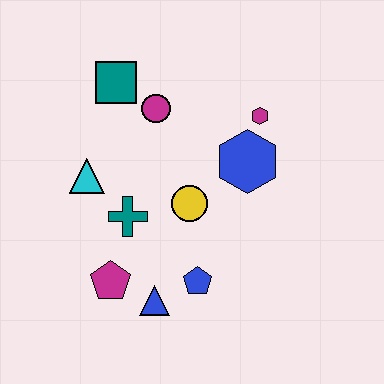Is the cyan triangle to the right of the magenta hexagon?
No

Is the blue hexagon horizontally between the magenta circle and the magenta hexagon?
Yes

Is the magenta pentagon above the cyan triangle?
No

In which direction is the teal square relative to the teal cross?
The teal square is above the teal cross.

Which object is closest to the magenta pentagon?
The blue triangle is closest to the magenta pentagon.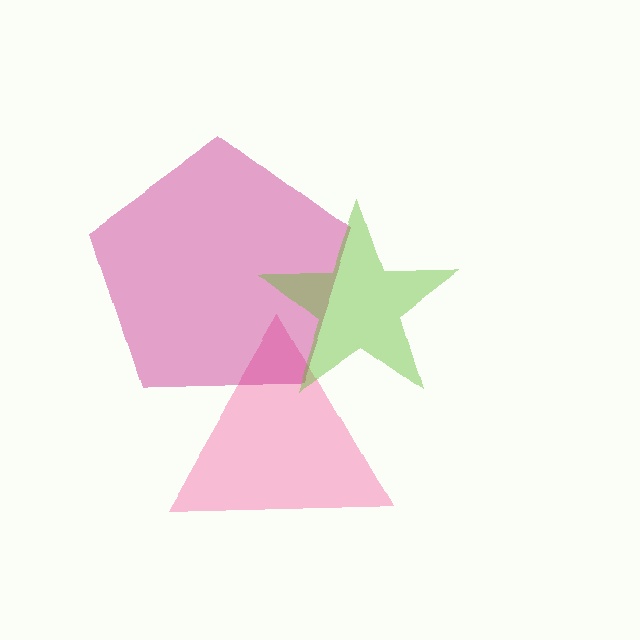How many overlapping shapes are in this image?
There are 3 overlapping shapes in the image.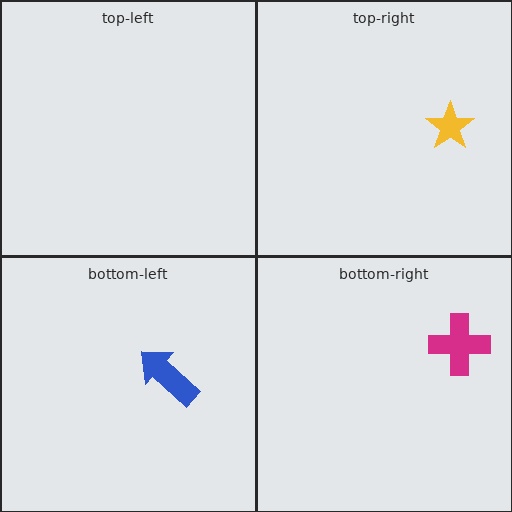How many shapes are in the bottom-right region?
1.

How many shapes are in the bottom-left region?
1.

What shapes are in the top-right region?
The yellow star.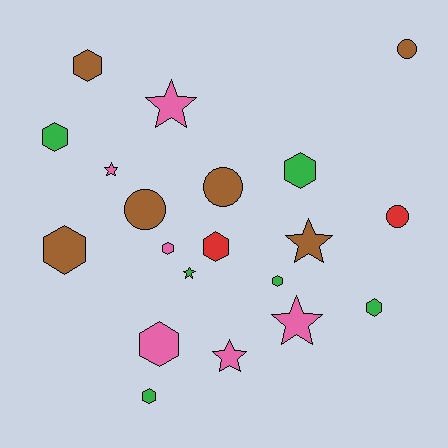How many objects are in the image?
There are 20 objects.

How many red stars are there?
There are no red stars.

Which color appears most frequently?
Pink, with 6 objects.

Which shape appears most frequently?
Hexagon, with 10 objects.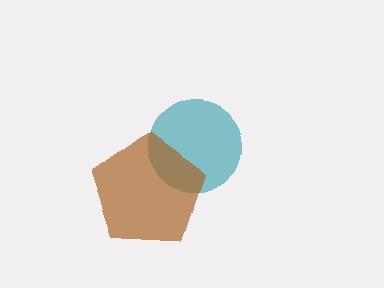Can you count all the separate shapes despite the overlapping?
Yes, there are 2 separate shapes.